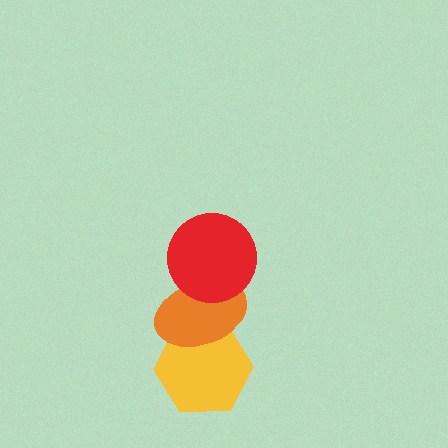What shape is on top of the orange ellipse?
The red circle is on top of the orange ellipse.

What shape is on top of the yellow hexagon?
The orange ellipse is on top of the yellow hexagon.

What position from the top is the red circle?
The red circle is 1st from the top.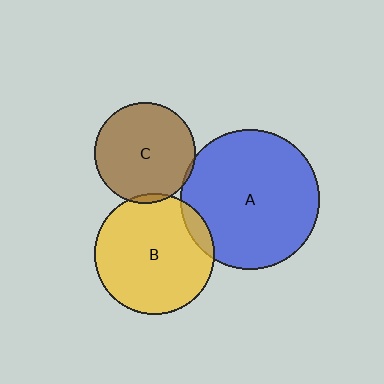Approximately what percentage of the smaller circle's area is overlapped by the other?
Approximately 5%.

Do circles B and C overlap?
Yes.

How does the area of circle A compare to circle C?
Approximately 1.9 times.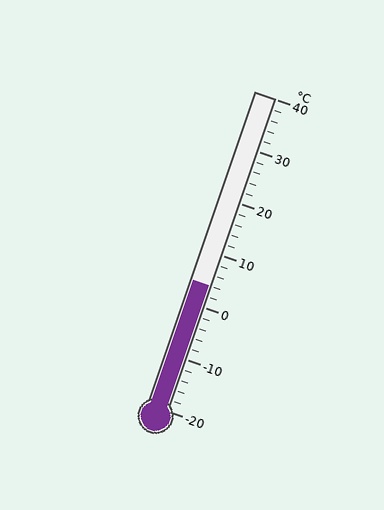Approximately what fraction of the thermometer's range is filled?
The thermometer is filled to approximately 40% of its range.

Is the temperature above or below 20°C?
The temperature is below 20°C.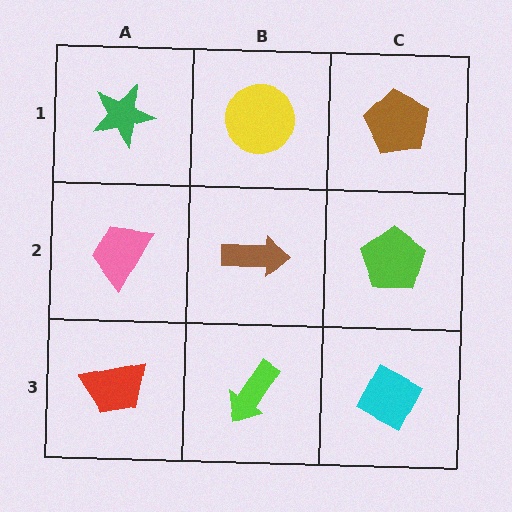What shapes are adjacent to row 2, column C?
A brown pentagon (row 1, column C), a cyan diamond (row 3, column C), a brown arrow (row 2, column B).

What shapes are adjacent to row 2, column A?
A green star (row 1, column A), a red trapezoid (row 3, column A), a brown arrow (row 2, column B).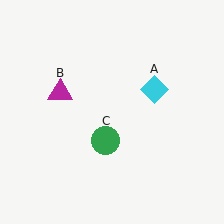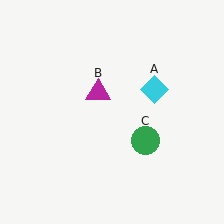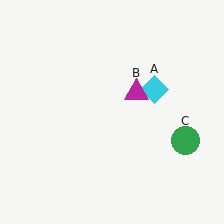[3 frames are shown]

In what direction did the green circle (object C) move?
The green circle (object C) moved right.